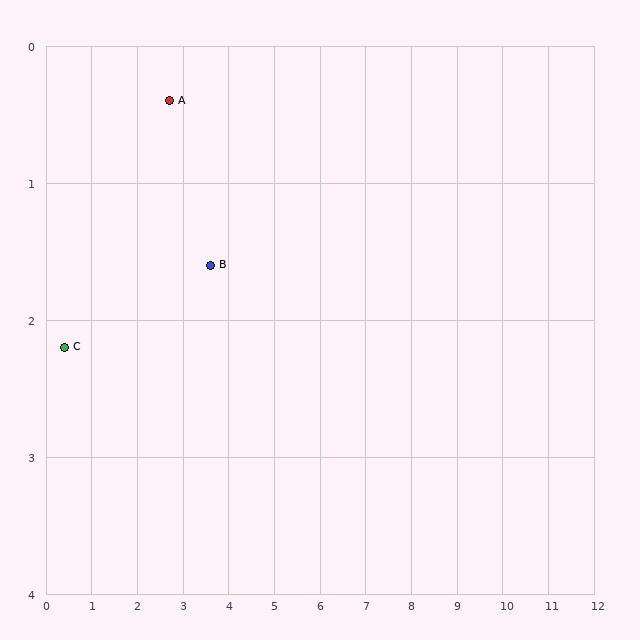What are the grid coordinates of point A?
Point A is at approximately (2.7, 0.4).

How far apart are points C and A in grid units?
Points C and A are about 2.9 grid units apart.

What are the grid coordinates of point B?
Point B is at approximately (3.6, 1.6).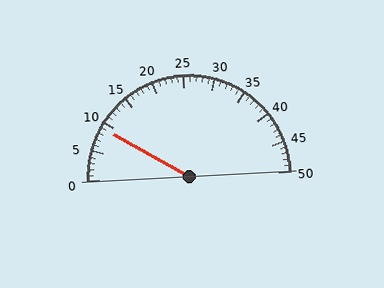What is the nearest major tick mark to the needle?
The nearest major tick mark is 10.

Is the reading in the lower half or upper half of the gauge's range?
The reading is in the lower half of the range (0 to 50).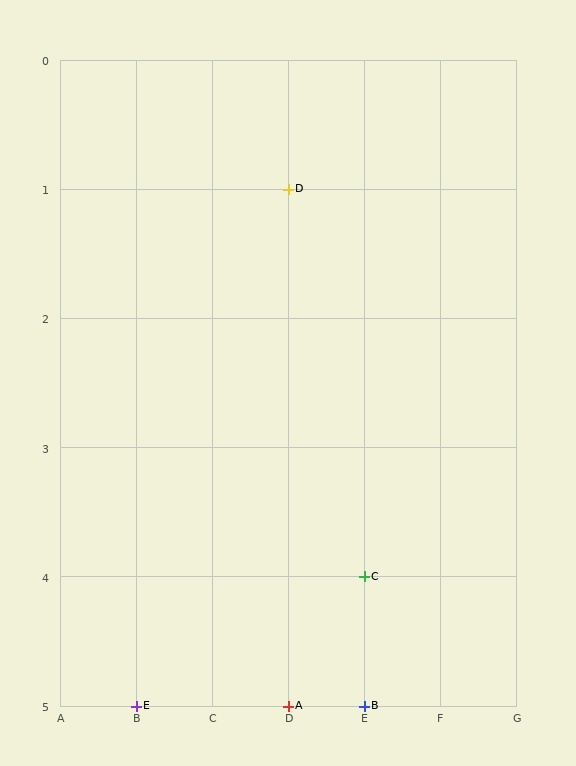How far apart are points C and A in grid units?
Points C and A are 1 column and 1 row apart (about 1.4 grid units diagonally).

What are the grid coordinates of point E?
Point E is at grid coordinates (B, 5).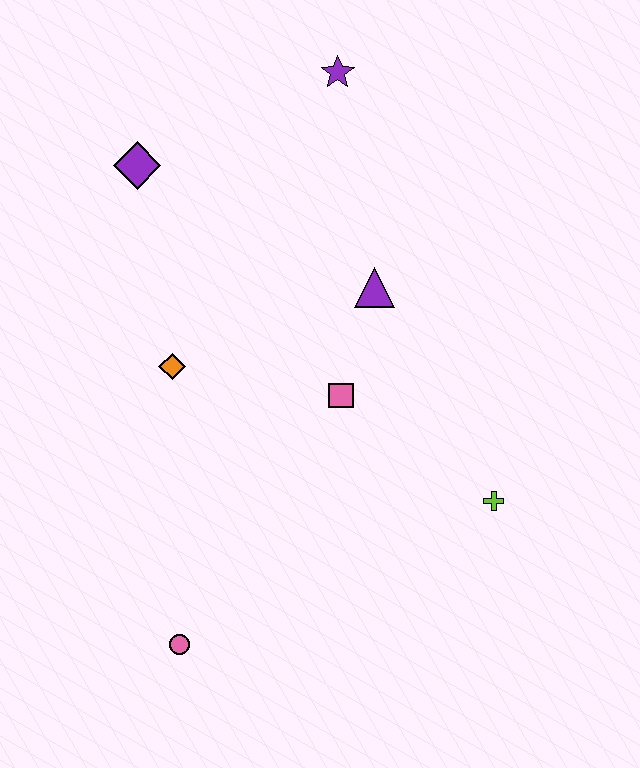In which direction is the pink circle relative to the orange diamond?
The pink circle is below the orange diamond.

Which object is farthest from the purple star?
The pink circle is farthest from the purple star.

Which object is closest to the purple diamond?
The orange diamond is closest to the purple diamond.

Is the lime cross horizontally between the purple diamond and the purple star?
No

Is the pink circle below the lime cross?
Yes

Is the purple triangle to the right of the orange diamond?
Yes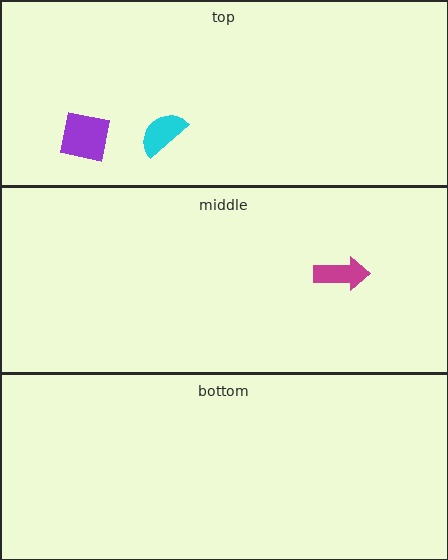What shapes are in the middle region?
The magenta arrow.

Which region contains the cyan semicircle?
The top region.